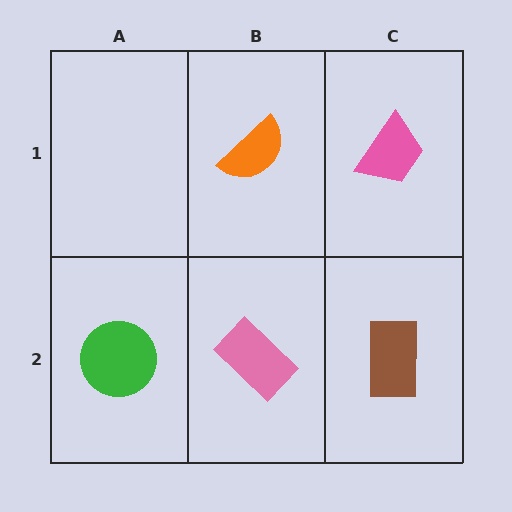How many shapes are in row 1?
2 shapes.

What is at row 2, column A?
A green circle.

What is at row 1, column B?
An orange semicircle.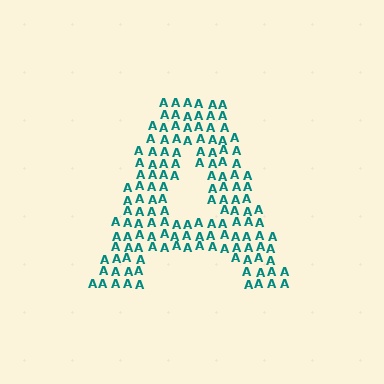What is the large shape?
The large shape is the letter A.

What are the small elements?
The small elements are letter A's.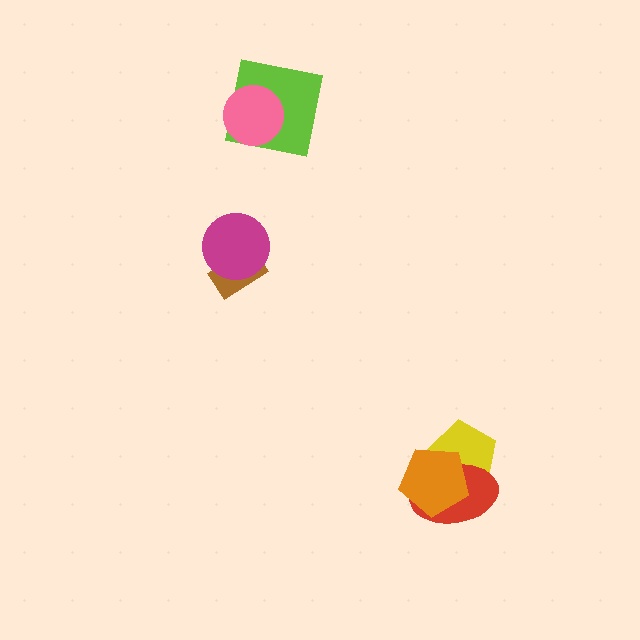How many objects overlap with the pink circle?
1 object overlaps with the pink circle.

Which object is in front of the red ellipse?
The orange pentagon is in front of the red ellipse.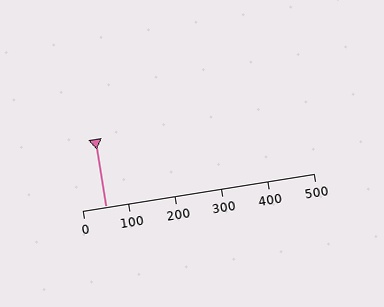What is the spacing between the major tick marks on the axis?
The major ticks are spaced 100 apart.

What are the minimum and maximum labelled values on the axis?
The axis runs from 0 to 500.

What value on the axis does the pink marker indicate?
The marker indicates approximately 50.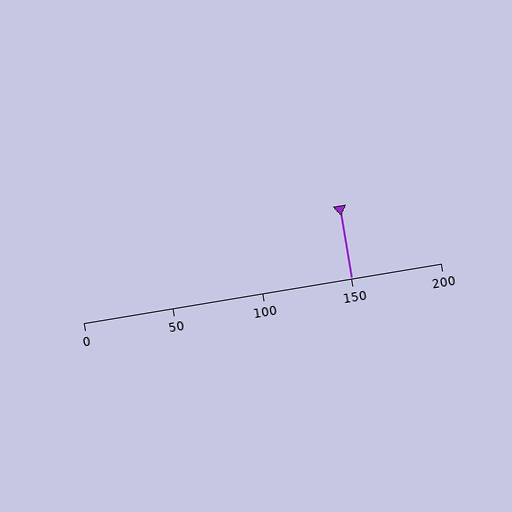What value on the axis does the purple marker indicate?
The marker indicates approximately 150.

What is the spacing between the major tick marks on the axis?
The major ticks are spaced 50 apart.